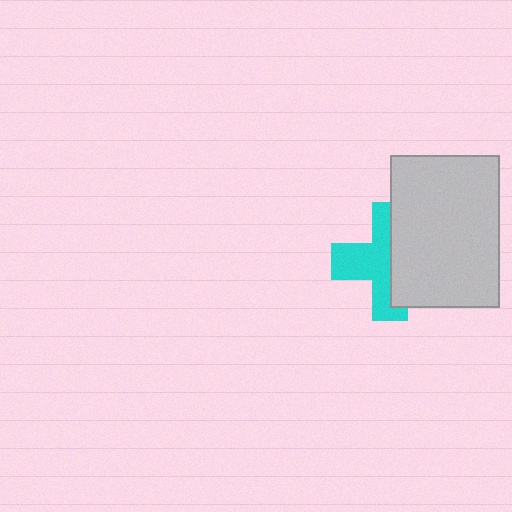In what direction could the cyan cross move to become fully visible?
The cyan cross could move left. That would shift it out from behind the light gray rectangle entirely.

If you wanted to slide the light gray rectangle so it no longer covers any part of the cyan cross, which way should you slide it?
Slide it right — that is the most direct way to separate the two shapes.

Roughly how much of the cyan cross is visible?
About half of it is visible (roughly 53%).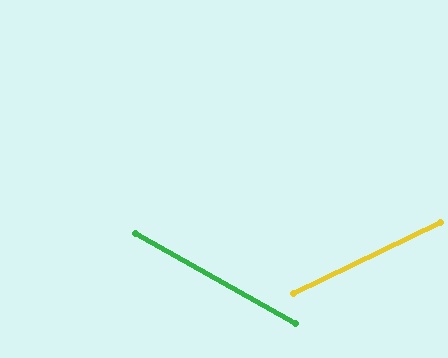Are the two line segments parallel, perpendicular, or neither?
Neither parallel nor perpendicular — they differ by about 55°.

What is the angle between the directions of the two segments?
Approximately 55 degrees.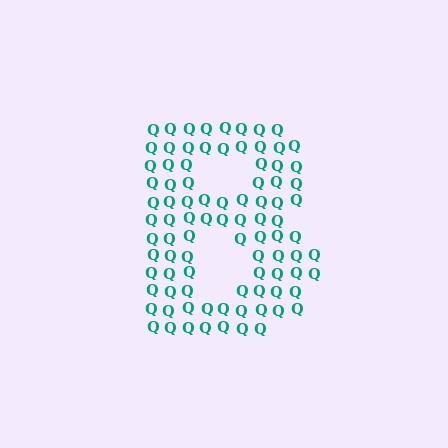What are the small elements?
The small elements are letter Q's.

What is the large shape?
The large shape is the letter B.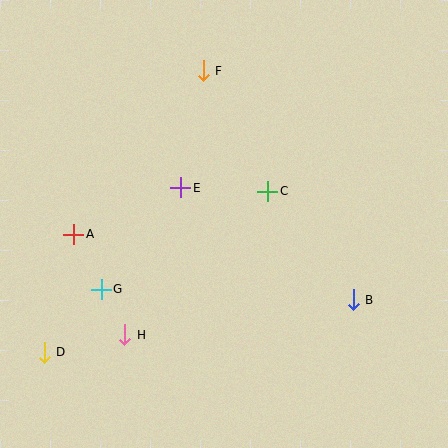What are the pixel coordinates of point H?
Point H is at (125, 335).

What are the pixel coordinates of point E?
Point E is at (181, 188).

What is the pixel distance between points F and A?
The distance between F and A is 209 pixels.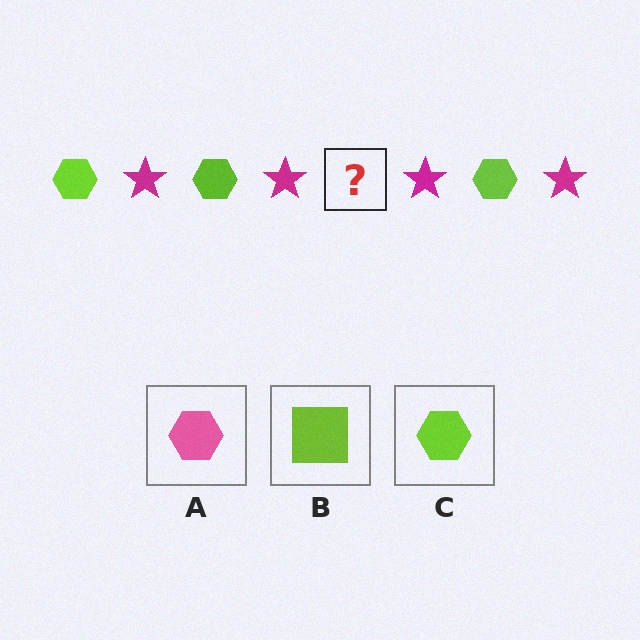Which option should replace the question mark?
Option C.